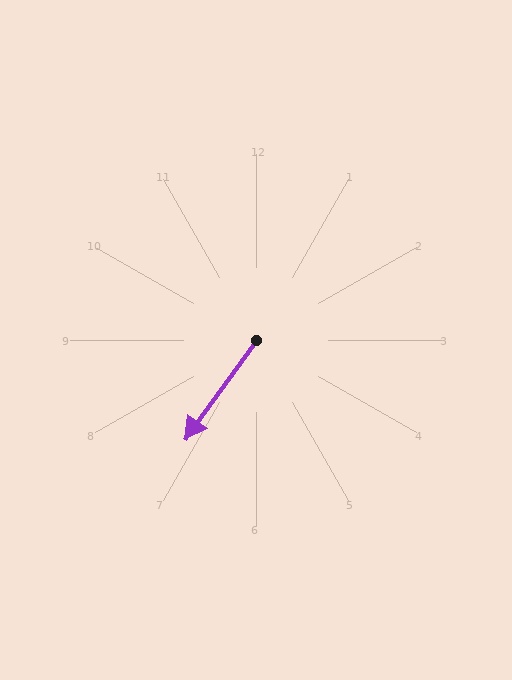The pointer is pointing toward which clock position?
Roughly 7 o'clock.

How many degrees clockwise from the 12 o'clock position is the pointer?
Approximately 216 degrees.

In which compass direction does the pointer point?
Southwest.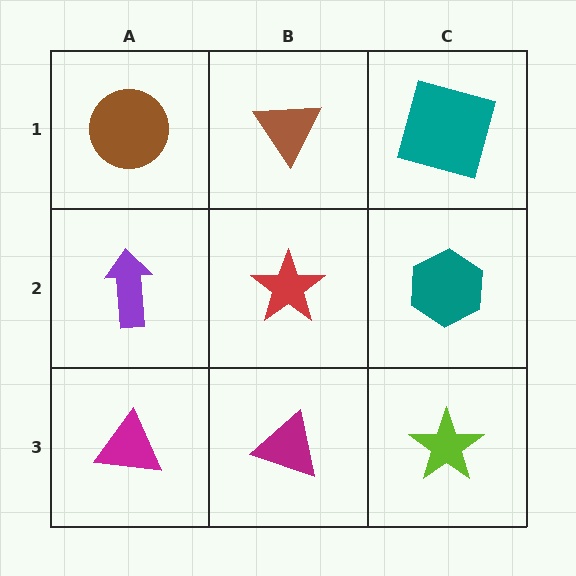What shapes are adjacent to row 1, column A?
A purple arrow (row 2, column A), a brown triangle (row 1, column B).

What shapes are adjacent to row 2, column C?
A teal square (row 1, column C), a lime star (row 3, column C), a red star (row 2, column B).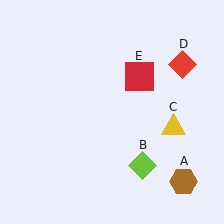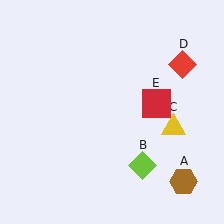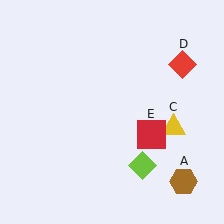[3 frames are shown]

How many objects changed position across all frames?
1 object changed position: red square (object E).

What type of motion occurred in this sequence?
The red square (object E) rotated clockwise around the center of the scene.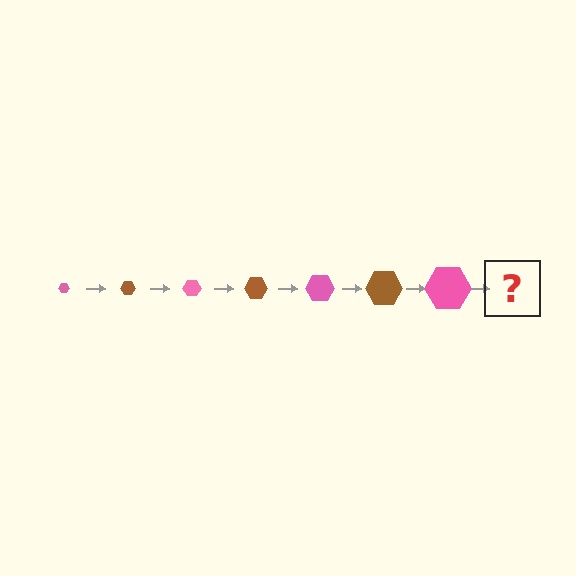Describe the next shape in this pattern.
It should be a brown hexagon, larger than the previous one.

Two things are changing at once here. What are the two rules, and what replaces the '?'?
The two rules are that the hexagon grows larger each step and the color cycles through pink and brown. The '?' should be a brown hexagon, larger than the previous one.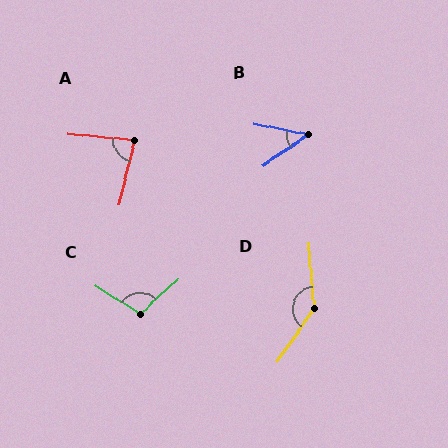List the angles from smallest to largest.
B (46°), A (82°), C (105°), D (140°).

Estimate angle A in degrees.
Approximately 82 degrees.